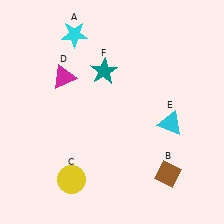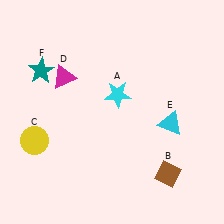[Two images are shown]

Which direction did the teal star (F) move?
The teal star (F) moved left.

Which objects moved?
The objects that moved are: the cyan star (A), the yellow circle (C), the teal star (F).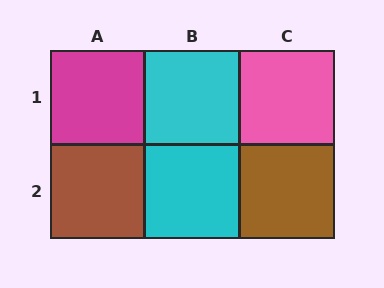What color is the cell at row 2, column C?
Brown.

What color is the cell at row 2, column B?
Cyan.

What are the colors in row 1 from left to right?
Magenta, cyan, pink.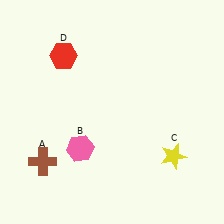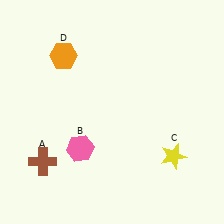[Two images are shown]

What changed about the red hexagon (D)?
In Image 1, D is red. In Image 2, it changed to orange.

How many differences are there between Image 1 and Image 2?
There is 1 difference between the two images.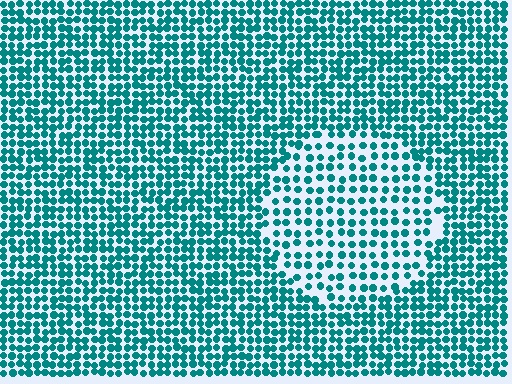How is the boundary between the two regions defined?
The boundary is defined by a change in element density (approximately 1.7x ratio). All elements are the same color, size, and shape.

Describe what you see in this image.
The image contains small teal elements arranged at two different densities. A circle-shaped region is visible where the elements are less densely packed than the surrounding area.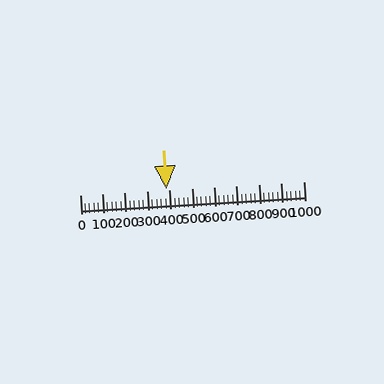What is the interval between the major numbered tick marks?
The major tick marks are spaced 100 units apart.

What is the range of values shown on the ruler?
The ruler shows values from 0 to 1000.